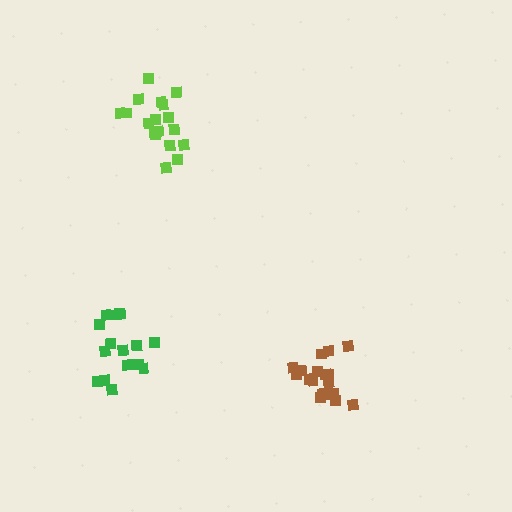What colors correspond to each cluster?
The clusters are colored: green, lime, brown.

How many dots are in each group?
Group 1: 15 dots, Group 2: 18 dots, Group 3: 19 dots (52 total).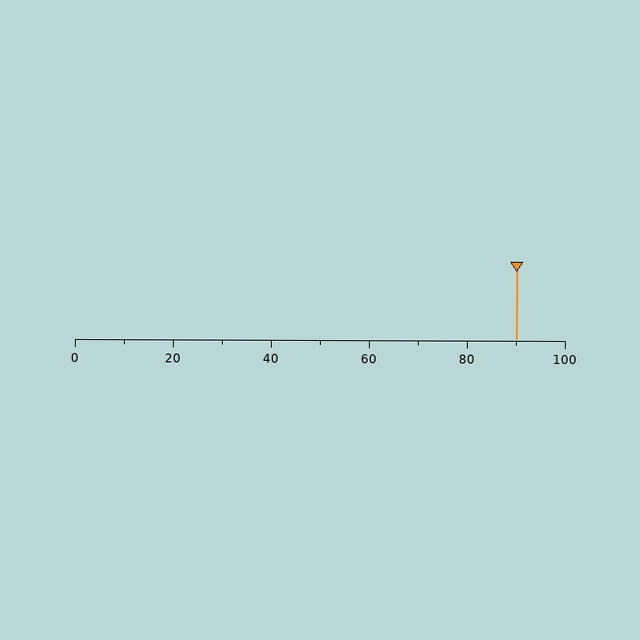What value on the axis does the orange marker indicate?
The marker indicates approximately 90.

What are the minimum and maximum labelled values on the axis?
The axis runs from 0 to 100.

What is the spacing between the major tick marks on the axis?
The major ticks are spaced 20 apart.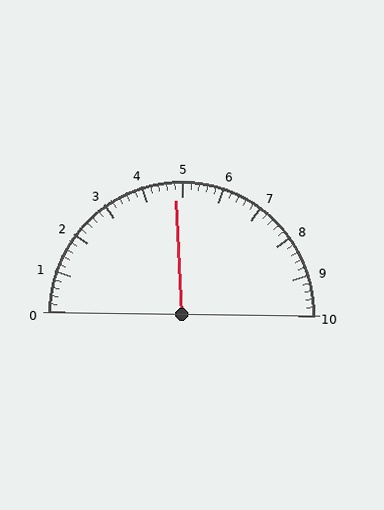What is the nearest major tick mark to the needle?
The nearest major tick mark is 5.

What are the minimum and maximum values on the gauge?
The gauge ranges from 0 to 10.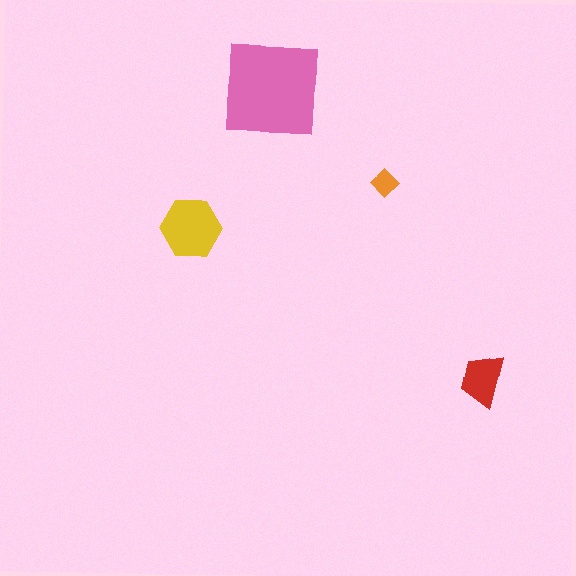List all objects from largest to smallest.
The pink square, the yellow hexagon, the red trapezoid, the orange diamond.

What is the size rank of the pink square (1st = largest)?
1st.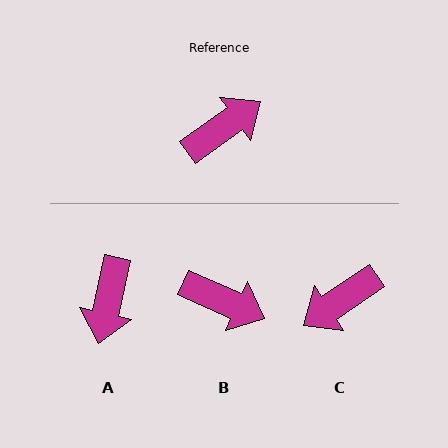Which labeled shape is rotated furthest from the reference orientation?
C, about 179 degrees away.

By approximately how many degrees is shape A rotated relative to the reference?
Approximately 138 degrees clockwise.